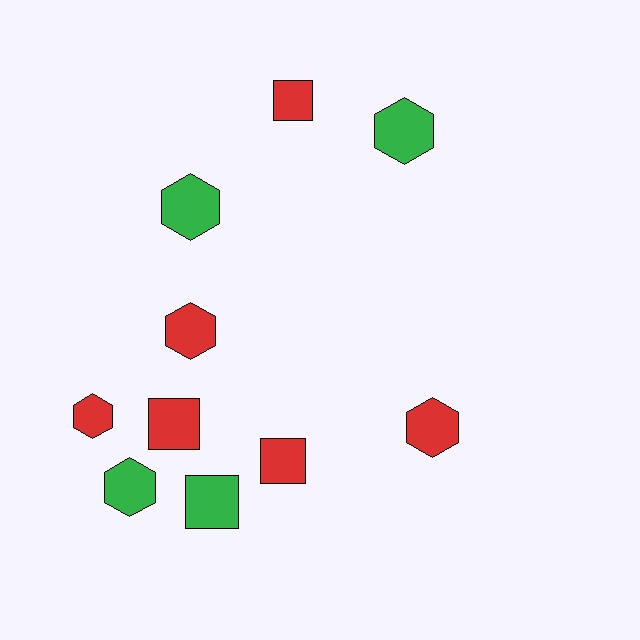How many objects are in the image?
There are 10 objects.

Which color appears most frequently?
Red, with 6 objects.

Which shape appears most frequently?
Hexagon, with 6 objects.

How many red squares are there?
There are 3 red squares.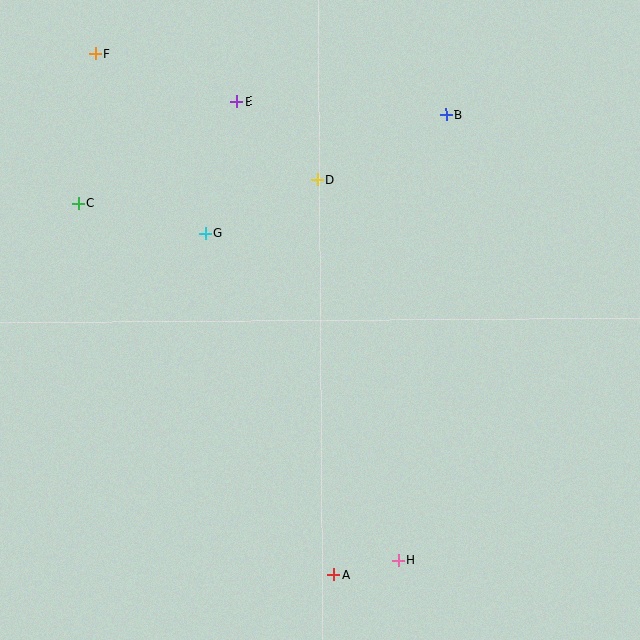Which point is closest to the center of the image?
Point D at (317, 180) is closest to the center.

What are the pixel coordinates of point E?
Point E is at (237, 101).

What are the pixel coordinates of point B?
Point B is at (446, 115).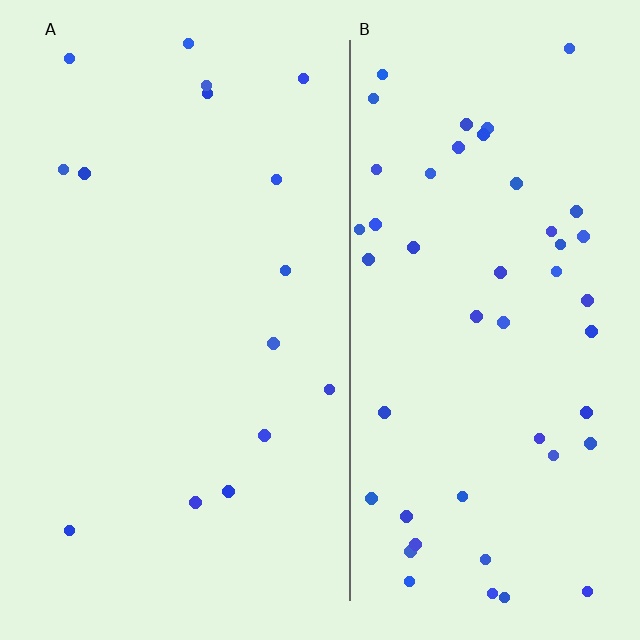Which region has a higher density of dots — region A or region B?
B (the right).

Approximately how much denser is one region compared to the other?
Approximately 3.2× — region B over region A.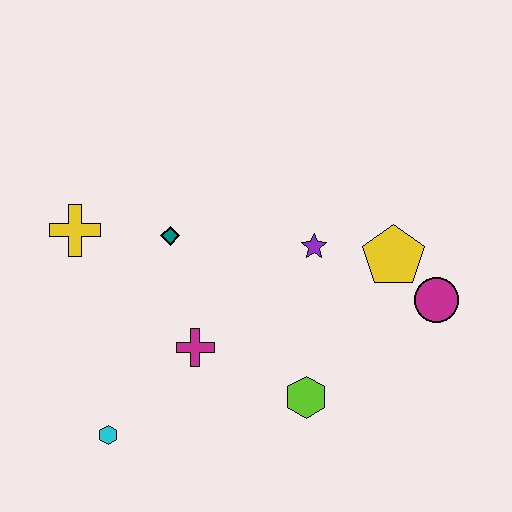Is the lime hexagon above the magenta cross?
No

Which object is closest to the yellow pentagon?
The magenta circle is closest to the yellow pentagon.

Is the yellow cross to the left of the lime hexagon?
Yes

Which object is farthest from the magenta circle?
The yellow cross is farthest from the magenta circle.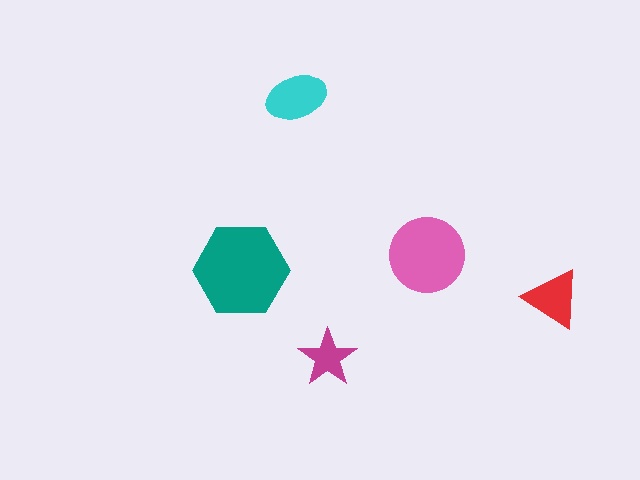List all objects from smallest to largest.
The magenta star, the red triangle, the cyan ellipse, the pink circle, the teal hexagon.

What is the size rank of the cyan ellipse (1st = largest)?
3rd.